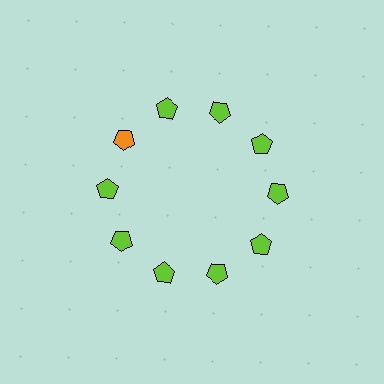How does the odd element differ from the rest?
It has a different color: orange instead of lime.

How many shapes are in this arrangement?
There are 10 shapes arranged in a ring pattern.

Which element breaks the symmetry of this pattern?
The orange pentagon at roughly the 10 o'clock position breaks the symmetry. All other shapes are lime pentagons.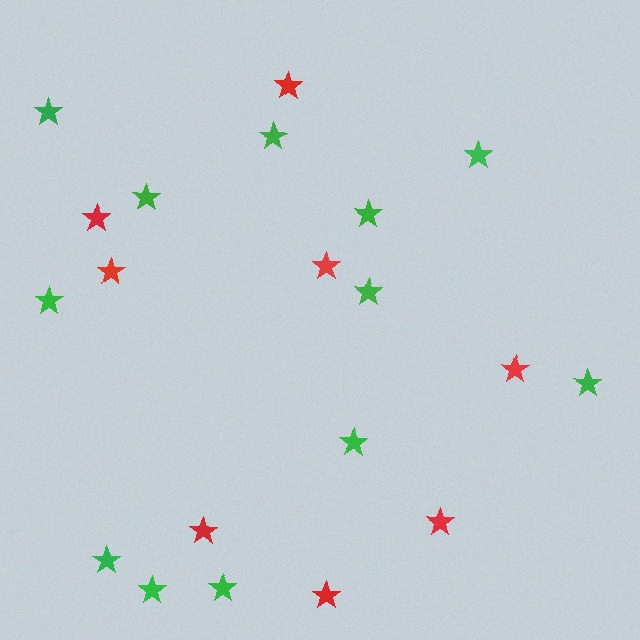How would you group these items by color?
There are 2 groups: one group of green stars (12) and one group of red stars (8).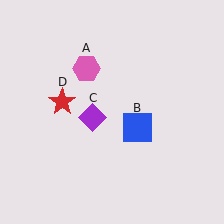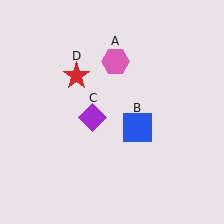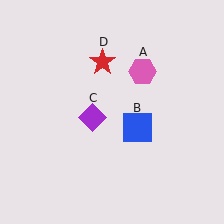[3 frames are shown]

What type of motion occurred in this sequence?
The pink hexagon (object A), red star (object D) rotated clockwise around the center of the scene.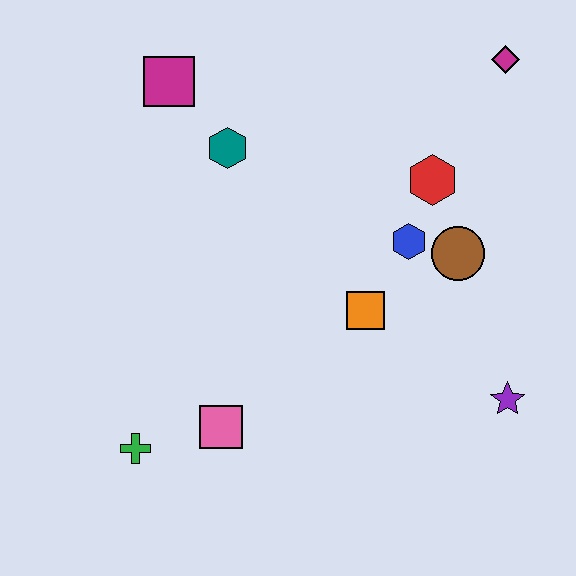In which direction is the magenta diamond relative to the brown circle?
The magenta diamond is above the brown circle.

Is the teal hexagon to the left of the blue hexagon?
Yes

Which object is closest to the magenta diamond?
The red hexagon is closest to the magenta diamond.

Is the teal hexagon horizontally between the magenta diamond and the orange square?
No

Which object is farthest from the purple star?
The magenta square is farthest from the purple star.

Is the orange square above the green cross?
Yes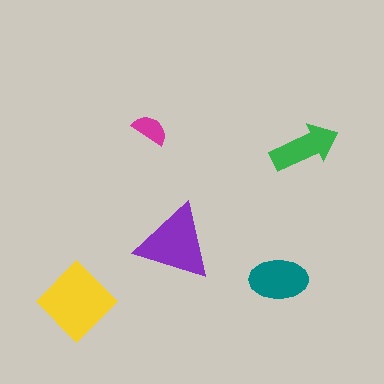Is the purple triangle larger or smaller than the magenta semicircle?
Larger.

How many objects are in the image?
There are 5 objects in the image.